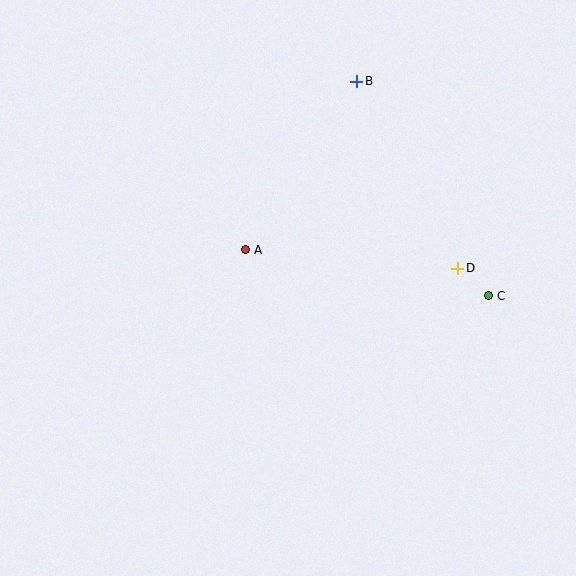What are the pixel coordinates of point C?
Point C is at (489, 296).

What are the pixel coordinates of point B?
Point B is at (357, 81).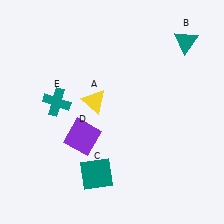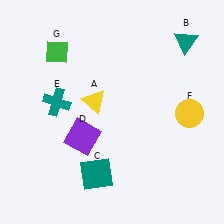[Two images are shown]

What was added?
A yellow circle (F), a green diamond (G) were added in Image 2.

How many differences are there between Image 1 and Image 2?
There are 2 differences between the two images.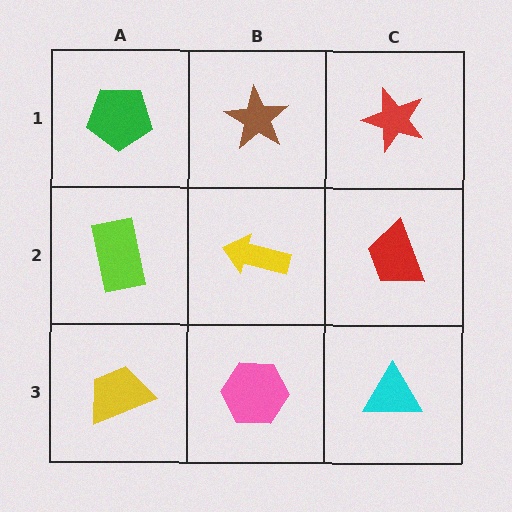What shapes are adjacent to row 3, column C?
A red trapezoid (row 2, column C), a pink hexagon (row 3, column B).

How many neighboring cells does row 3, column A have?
2.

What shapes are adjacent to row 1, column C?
A red trapezoid (row 2, column C), a brown star (row 1, column B).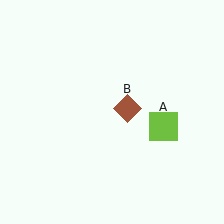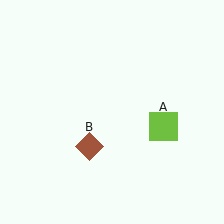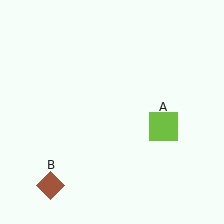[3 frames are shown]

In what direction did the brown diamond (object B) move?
The brown diamond (object B) moved down and to the left.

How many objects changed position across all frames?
1 object changed position: brown diamond (object B).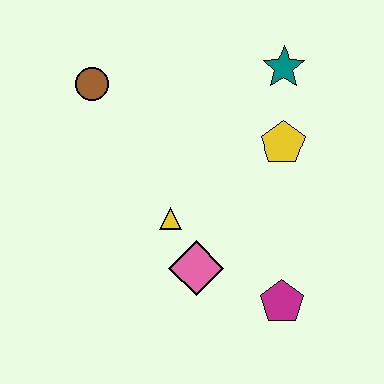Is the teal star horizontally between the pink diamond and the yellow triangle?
No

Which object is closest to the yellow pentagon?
The teal star is closest to the yellow pentagon.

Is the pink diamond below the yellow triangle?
Yes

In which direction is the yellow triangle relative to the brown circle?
The yellow triangle is below the brown circle.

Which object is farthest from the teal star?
The magenta pentagon is farthest from the teal star.